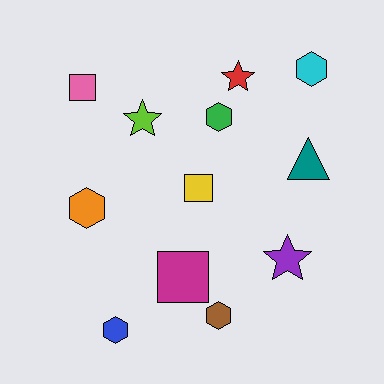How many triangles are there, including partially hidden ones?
There is 1 triangle.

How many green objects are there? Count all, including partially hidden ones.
There is 1 green object.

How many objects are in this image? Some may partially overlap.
There are 12 objects.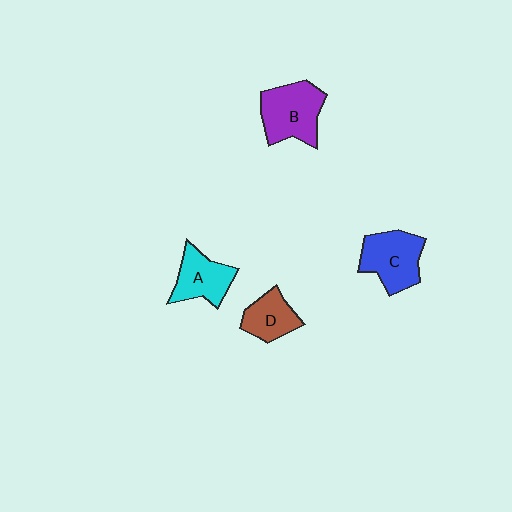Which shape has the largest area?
Shape B (purple).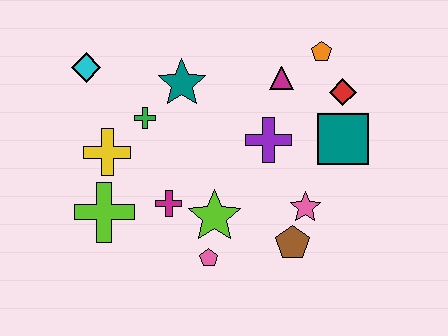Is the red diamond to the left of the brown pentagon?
No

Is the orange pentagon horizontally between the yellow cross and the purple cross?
No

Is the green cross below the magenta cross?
No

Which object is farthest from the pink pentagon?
The orange pentagon is farthest from the pink pentagon.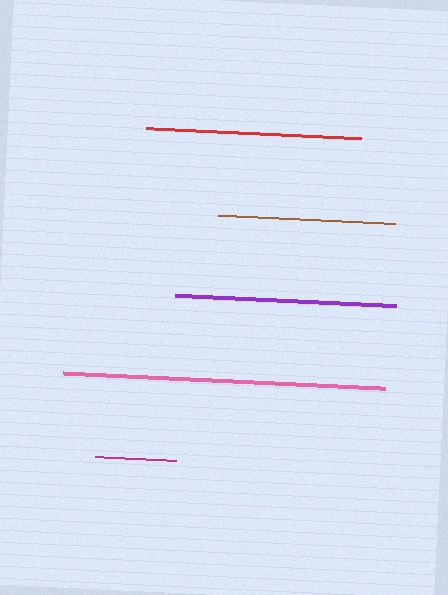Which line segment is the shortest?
The magenta line is the shortest at approximately 81 pixels.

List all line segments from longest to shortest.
From longest to shortest: pink, purple, red, brown, magenta.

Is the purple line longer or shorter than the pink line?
The pink line is longer than the purple line.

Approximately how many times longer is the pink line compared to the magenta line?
The pink line is approximately 4.0 times the length of the magenta line.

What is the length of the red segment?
The red segment is approximately 215 pixels long.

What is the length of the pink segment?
The pink segment is approximately 321 pixels long.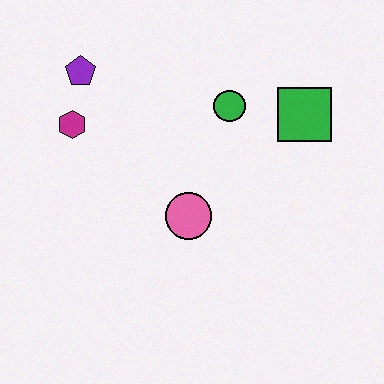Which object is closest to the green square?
The green circle is closest to the green square.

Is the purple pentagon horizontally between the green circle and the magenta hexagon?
Yes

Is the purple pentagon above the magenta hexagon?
Yes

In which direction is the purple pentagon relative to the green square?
The purple pentagon is to the left of the green square.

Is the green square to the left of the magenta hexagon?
No